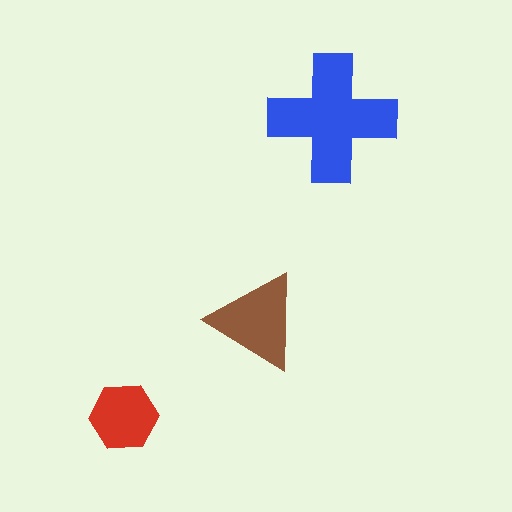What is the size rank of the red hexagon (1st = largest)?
3rd.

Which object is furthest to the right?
The blue cross is rightmost.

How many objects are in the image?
There are 3 objects in the image.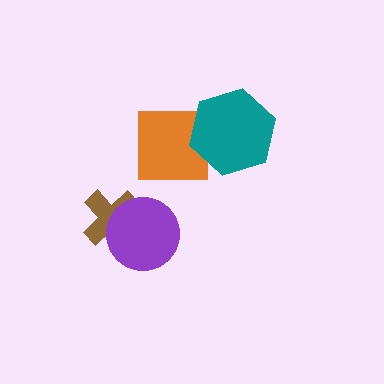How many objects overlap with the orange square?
1 object overlaps with the orange square.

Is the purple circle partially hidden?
No, no other shape covers it.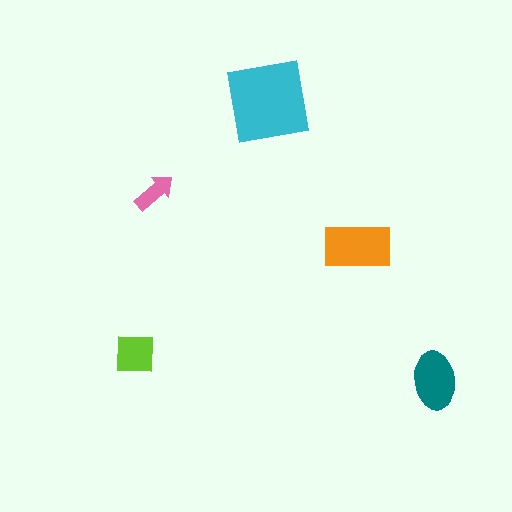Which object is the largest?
The cyan square.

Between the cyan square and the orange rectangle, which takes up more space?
The cyan square.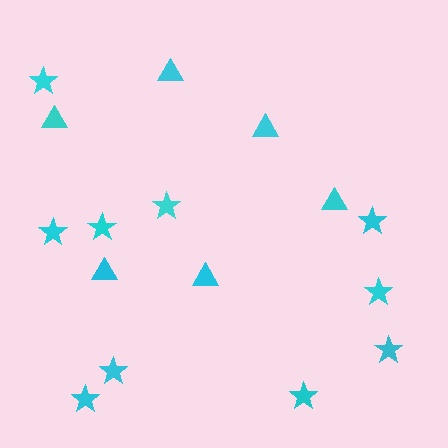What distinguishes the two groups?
There are 2 groups: one group of triangles (6) and one group of stars (10).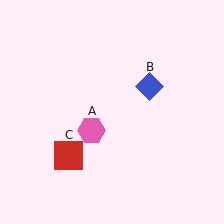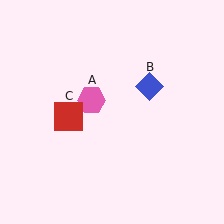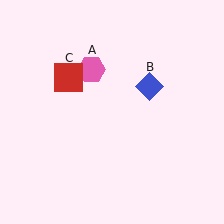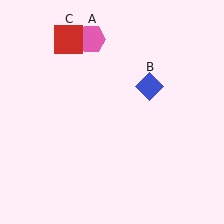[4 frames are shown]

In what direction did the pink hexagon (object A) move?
The pink hexagon (object A) moved up.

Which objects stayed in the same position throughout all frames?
Blue diamond (object B) remained stationary.